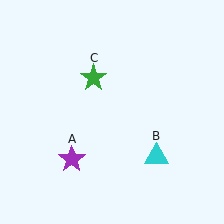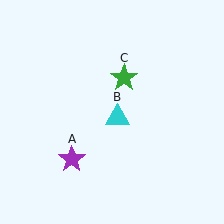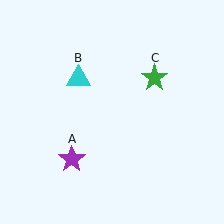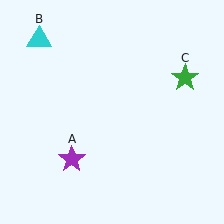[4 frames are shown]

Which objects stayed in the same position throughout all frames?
Purple star (object A) remained stationary.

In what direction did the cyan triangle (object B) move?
The cyan triangle (object B) moved up and to the left.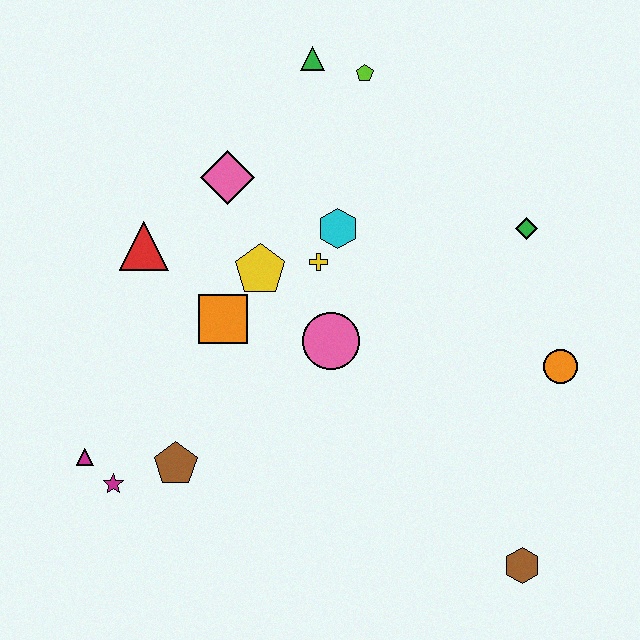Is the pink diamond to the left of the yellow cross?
Yes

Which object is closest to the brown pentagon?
The magenta star is closest to the brown pentagon.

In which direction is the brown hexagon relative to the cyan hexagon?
The brown hexagon is below the cyan hexagon.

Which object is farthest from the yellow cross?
The brown hexagon is farthest from the yellow cross.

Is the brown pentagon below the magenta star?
No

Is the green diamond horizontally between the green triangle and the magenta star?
No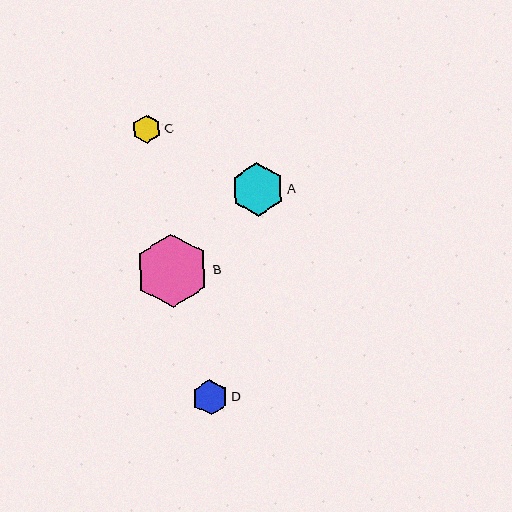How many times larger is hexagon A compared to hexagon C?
Hexagon A is approximately 1.9 times the size of hexagon C.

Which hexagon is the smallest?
Hexagon C is the smallest with a size of approximately 29 pixels.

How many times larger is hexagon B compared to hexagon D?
Hexagon B is approximately 2.1 times the size of hexagon D.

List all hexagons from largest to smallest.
From largest to smallest: B, A, D, C.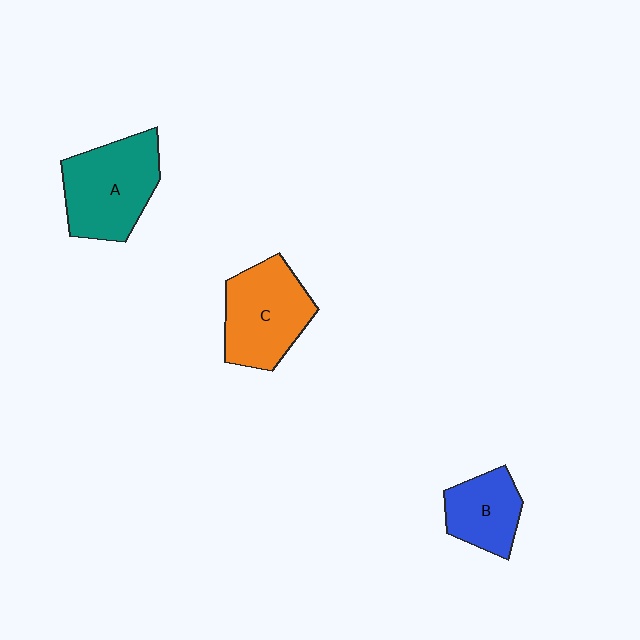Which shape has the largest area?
Shape A (teal).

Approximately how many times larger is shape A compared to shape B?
Approximately 1.6 times.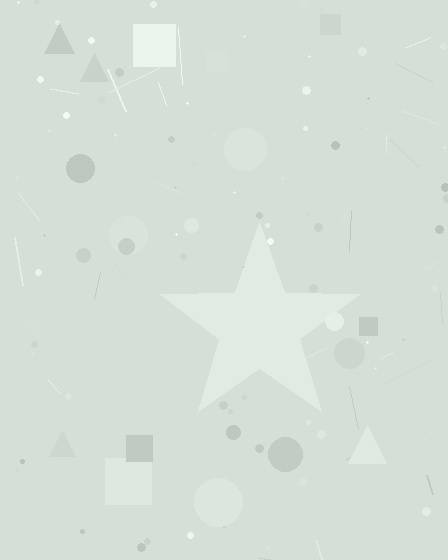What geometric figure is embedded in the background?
A star is embedded in the background.